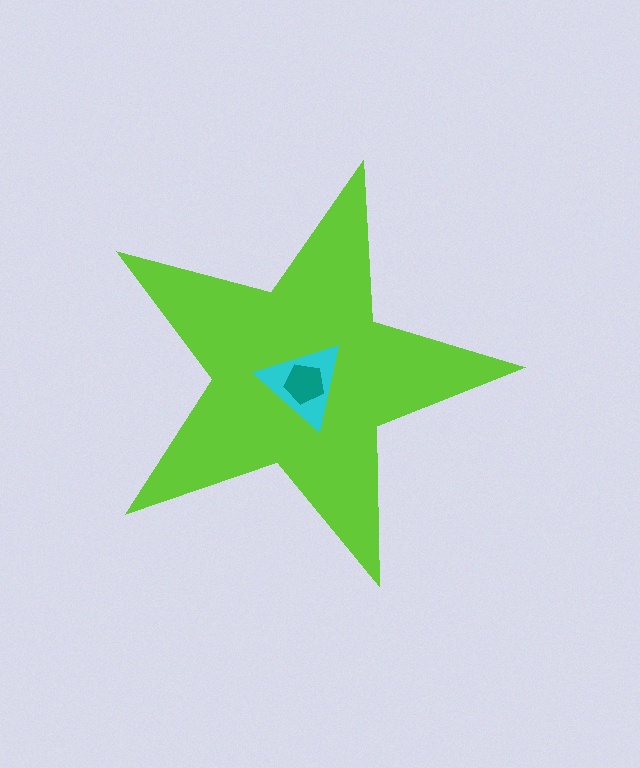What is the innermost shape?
The teal pentagon.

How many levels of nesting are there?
3.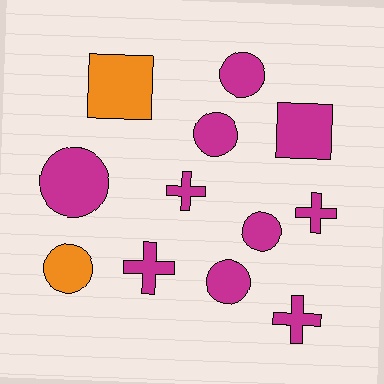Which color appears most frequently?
Magenta, with 10 objects.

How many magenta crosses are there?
There are 4 magenta crosses.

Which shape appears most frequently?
Circle, with 6 objects.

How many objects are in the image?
There are 12 objects.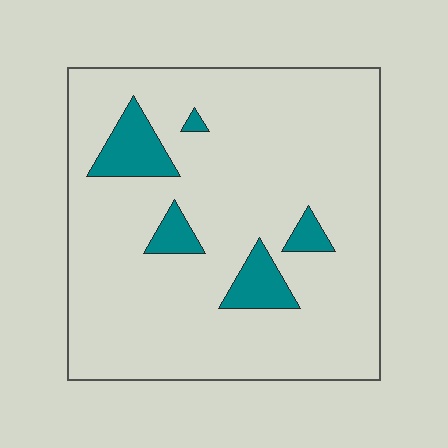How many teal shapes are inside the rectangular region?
5.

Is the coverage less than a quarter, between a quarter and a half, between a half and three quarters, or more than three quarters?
Less than a quarter.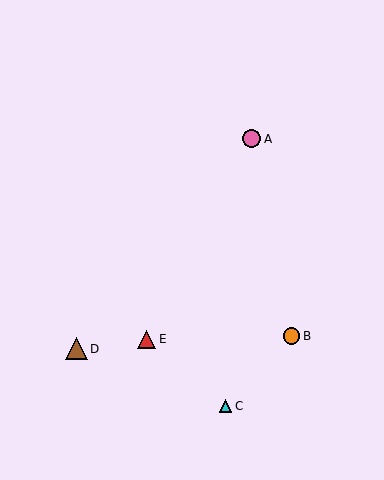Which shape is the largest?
The brown triangle (labeled D) is the largest.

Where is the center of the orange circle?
The center of the orange circle is at (291, 336).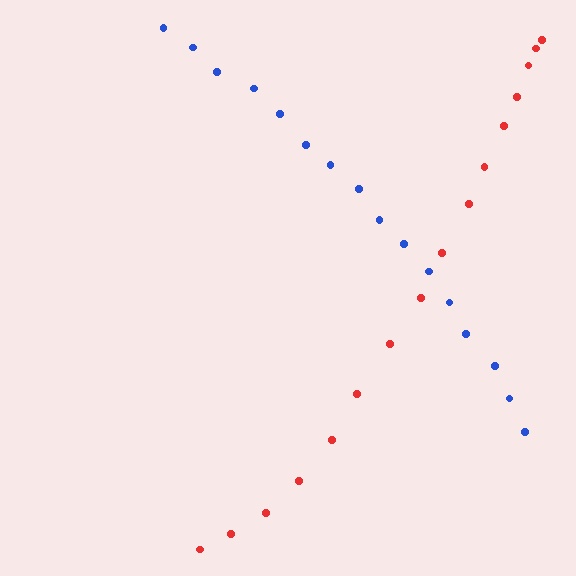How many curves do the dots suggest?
There are 2 distinct paths.